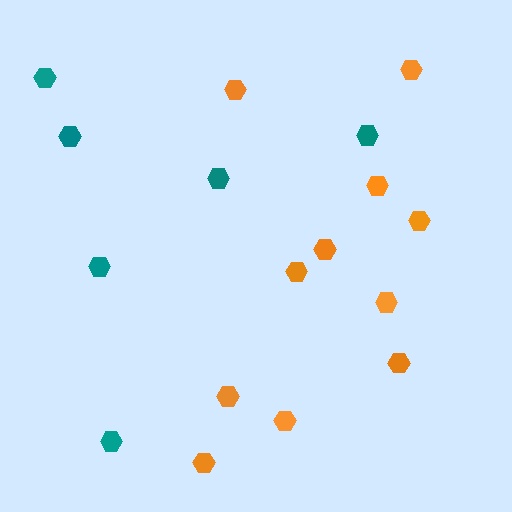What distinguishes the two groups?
There are 2 groups: one group of teal hexagons (6) and one group of orange hexagons (11).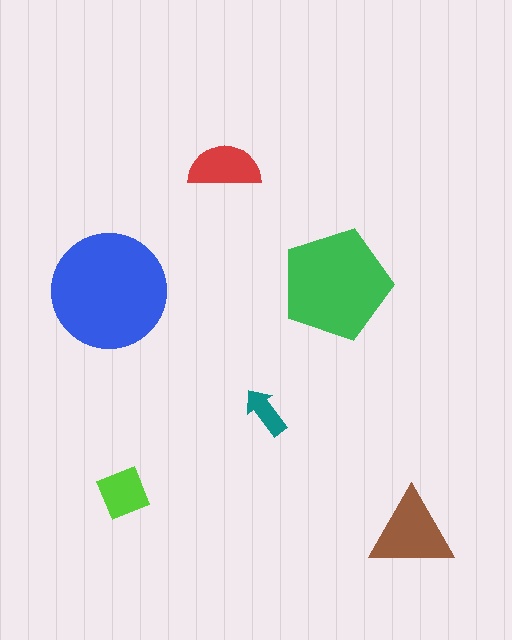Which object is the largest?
The blue circle.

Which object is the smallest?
The teal arrow.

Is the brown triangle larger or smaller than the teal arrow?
Larger.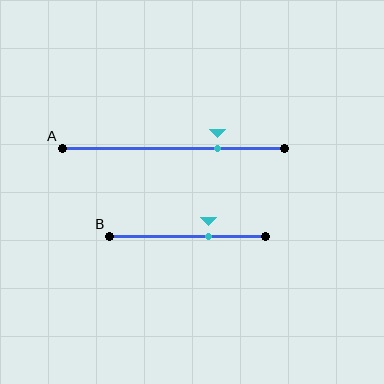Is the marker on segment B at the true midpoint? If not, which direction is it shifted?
No, the marker on segment B is shifted to the right by about 13% of the segment length.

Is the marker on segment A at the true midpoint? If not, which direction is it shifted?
No, the marker on segment A is shifted to the right by about 20% of the segment length.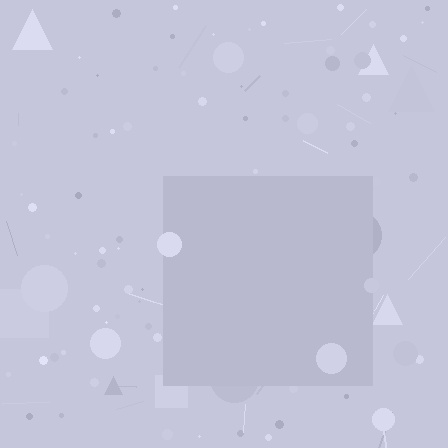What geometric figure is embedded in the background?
A square is embedded in the background.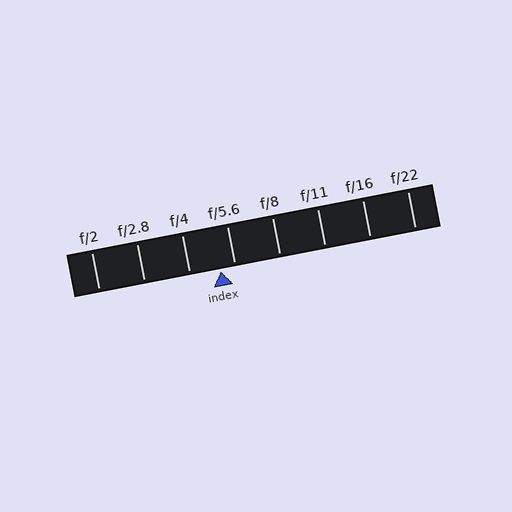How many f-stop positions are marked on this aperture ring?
There are 8 f-stop positions marked.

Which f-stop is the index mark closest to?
The index mark is closest to f/5.6.